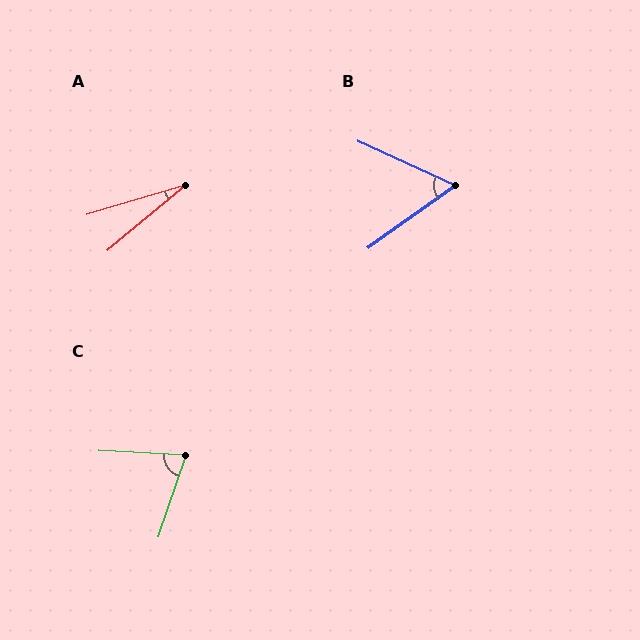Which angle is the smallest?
A, at approximately 23 degrees.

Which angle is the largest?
C, at approximately 74 degrees.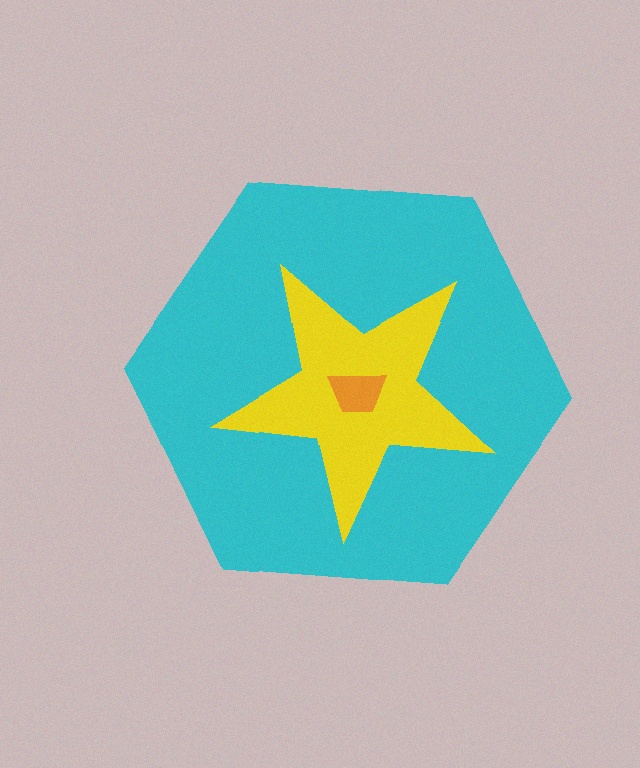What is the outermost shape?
The cyan hexagon.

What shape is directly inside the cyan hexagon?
The yellow star.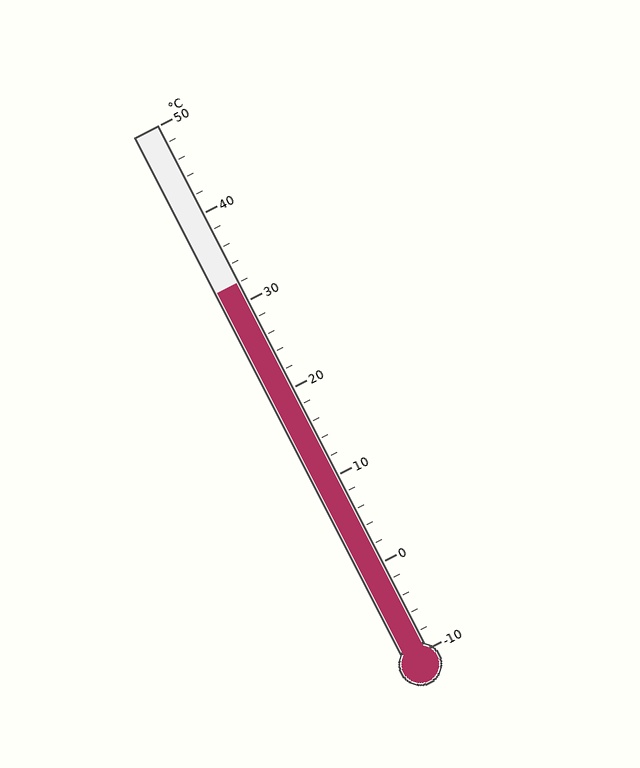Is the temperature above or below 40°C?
The temperature is below 40°C.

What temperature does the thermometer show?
The thermometer shows approximately 32°C.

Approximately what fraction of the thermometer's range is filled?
The thermometer is filled to approximately 70% of its range.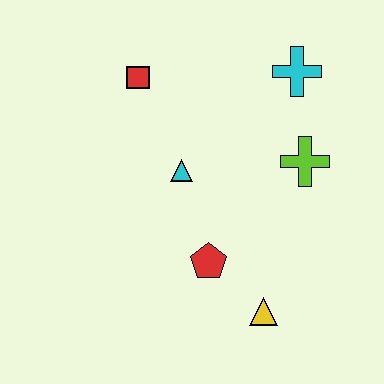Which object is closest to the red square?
The cyan triangle is closest to the red square.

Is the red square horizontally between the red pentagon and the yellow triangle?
No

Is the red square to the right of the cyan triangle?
No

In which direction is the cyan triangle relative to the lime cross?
The cyan triangle is to the left of the lime cross.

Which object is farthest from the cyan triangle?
The yellow triangle is farthest from the cyan triangle.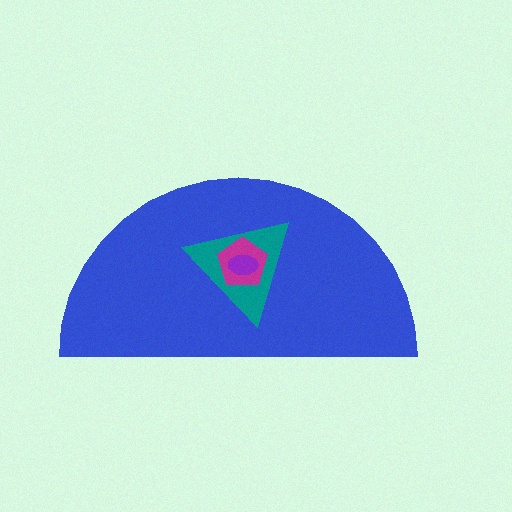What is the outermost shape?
The blue semicircle.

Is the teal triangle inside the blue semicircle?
Yes.